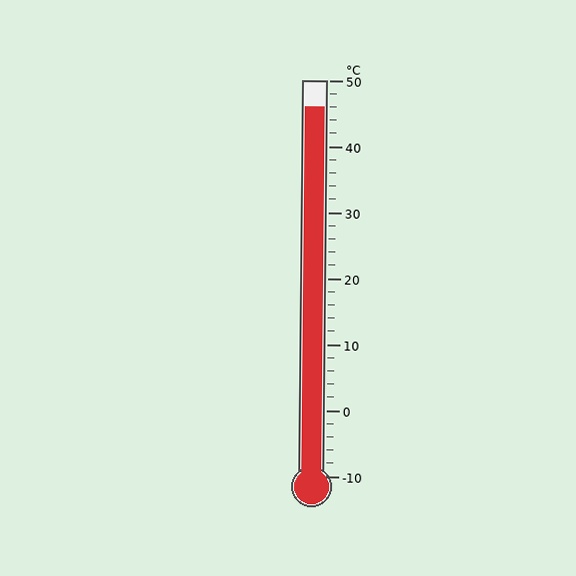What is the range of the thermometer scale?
The thermometer scale ranges from -10°C to 50°C.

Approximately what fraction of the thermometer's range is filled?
The thermometer is filled to approximately 95% of its range.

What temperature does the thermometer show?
The thermometer shows approximately 46°C.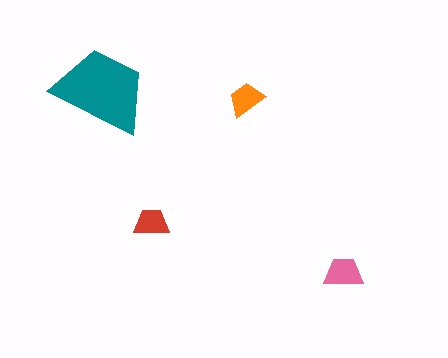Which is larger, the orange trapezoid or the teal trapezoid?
The teal one.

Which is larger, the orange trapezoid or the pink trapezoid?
The pink one.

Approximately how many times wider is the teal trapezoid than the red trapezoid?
About 2.5 times wider.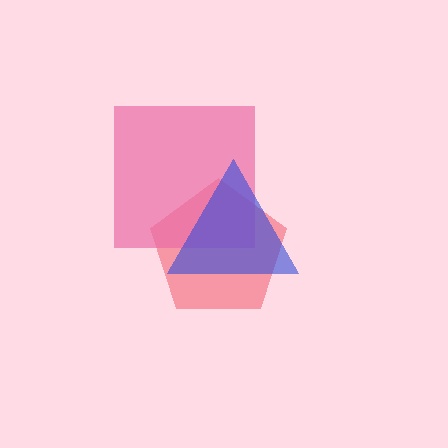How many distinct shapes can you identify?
There are 3 distinct shapes: a red pentagon, a pink square, a blue triangle.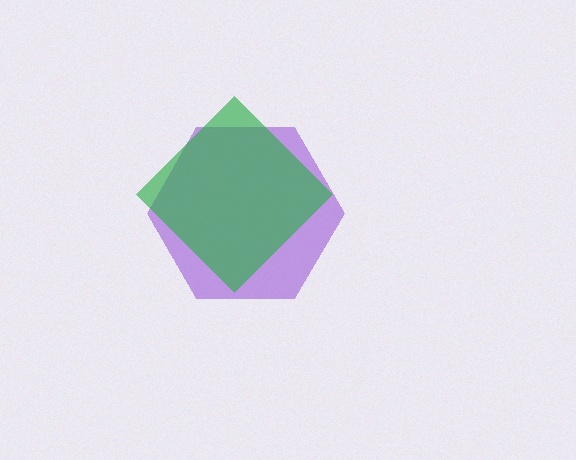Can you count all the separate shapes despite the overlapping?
Yes, there are 2 separate shapes.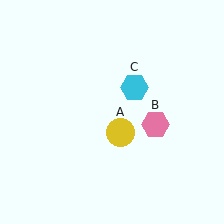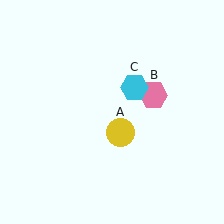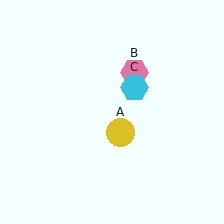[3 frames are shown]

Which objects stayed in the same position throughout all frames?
Yellow circle (object A) and cyan hexagon (object C) remained stationary.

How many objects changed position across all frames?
1 object changed position: pink hexagon (object B).